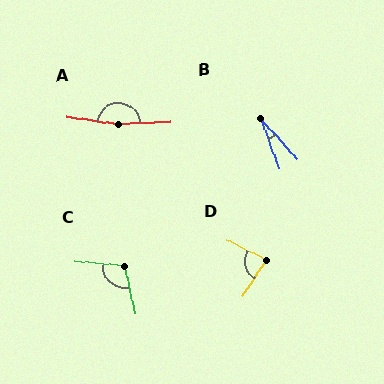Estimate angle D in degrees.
Approximately 84 degrees.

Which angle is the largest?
A, at approximately 170 degrees.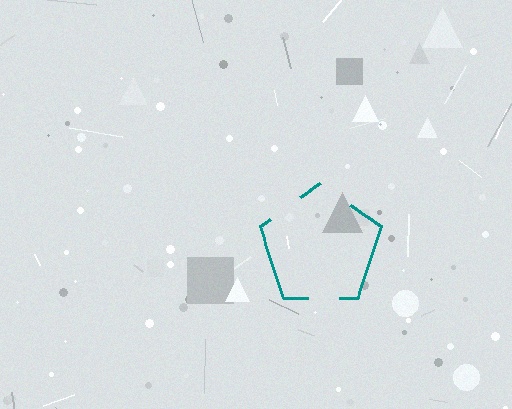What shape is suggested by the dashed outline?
The dashed outline suggests a pentagon.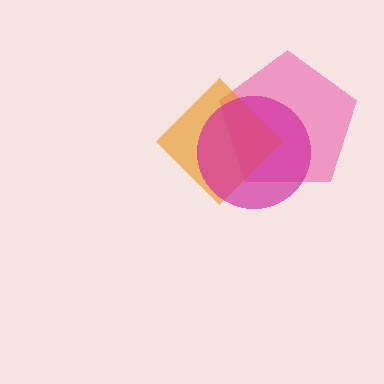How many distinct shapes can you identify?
There are 3 distinct shapes: a pink pentagon, an orange diamond, a magenta circle.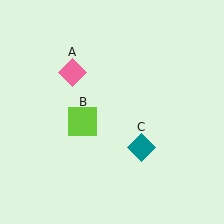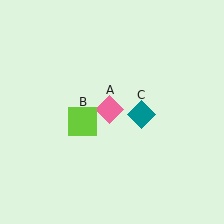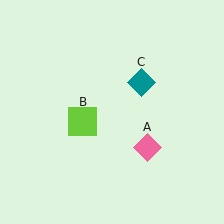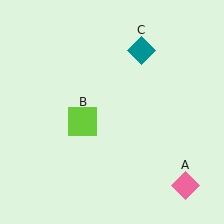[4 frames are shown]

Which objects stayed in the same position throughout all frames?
Lime square (object B) remained stationary.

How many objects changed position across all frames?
2 objects changed position: pink diamond (object A), teal diamond (object C).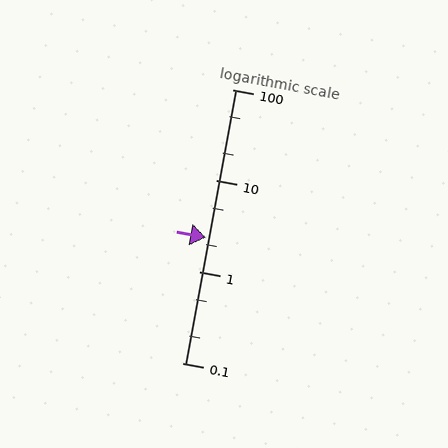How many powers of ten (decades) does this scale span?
The scale spans 3 decades, from 0.1 to 100.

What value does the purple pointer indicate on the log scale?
The pointer indicates approximately 2.4.